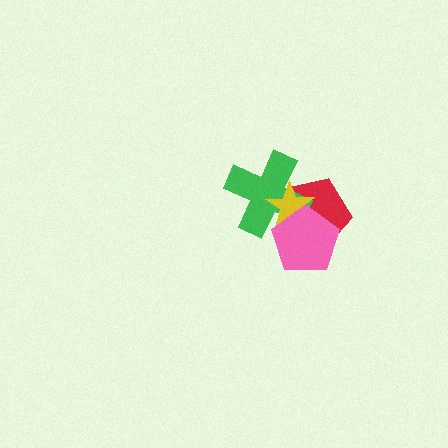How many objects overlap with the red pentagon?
3 objects overlap with the red pentagon.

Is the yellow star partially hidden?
Yes, it is partially covered by another shape.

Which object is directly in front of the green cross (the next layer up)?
The yellow star is directly in front of the green cross.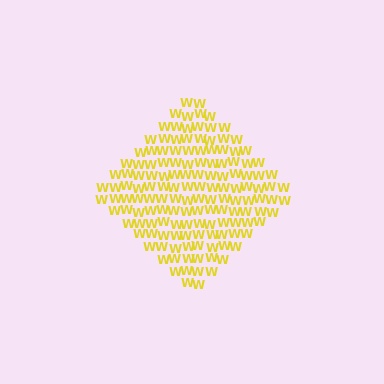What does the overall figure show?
The overall figure shows a diamond.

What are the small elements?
The small elements are letter W's.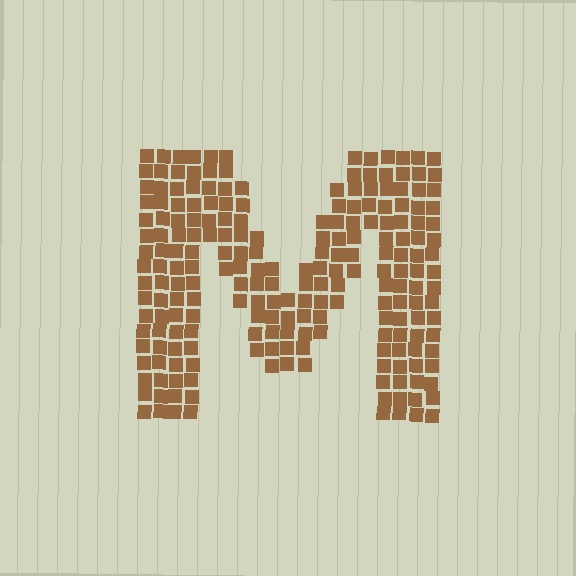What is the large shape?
The large shape is the letter M.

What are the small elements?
The small elements are squares.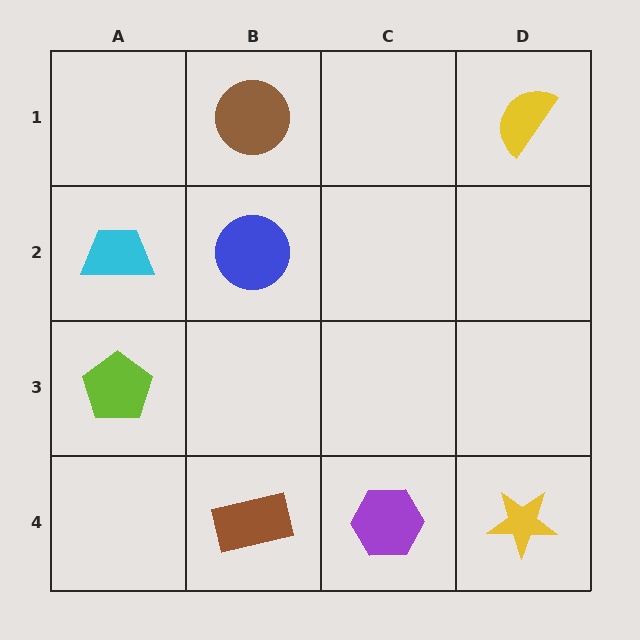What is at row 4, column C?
A purple hexagon.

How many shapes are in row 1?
2 shapes.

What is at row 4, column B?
A brown rectangle.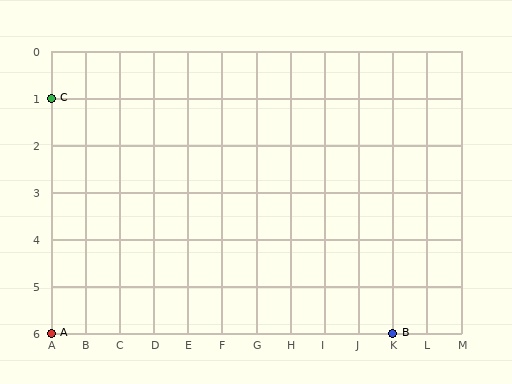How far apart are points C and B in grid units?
Points C and B are 10 columns and 5 rows apart (about 11.2 grid units diagonally).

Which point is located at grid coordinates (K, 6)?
Point B is at (K, 6).